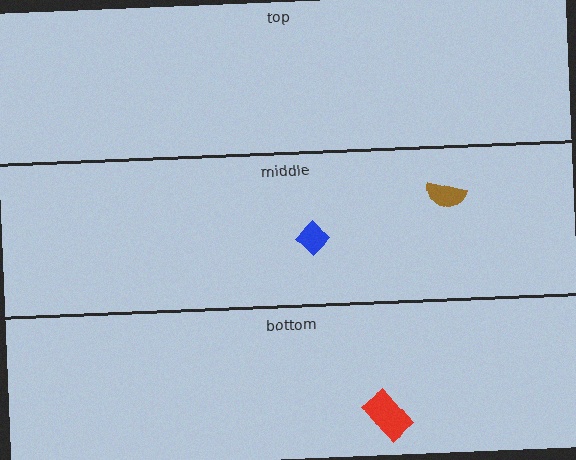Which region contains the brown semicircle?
The middle region.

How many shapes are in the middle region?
2.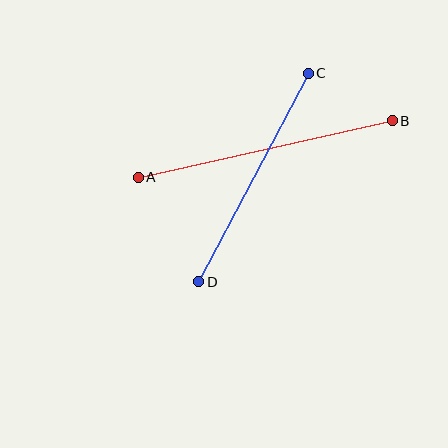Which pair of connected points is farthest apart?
Points A and B are farthest apart.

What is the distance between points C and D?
The distance is approximately 235 pixels.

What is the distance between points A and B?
The distance is approximately 260 pixels.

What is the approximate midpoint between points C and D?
The midpoint is at approximately (254, 177) pixels.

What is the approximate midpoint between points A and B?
The midpoint is at approximately (265, 149) pixels.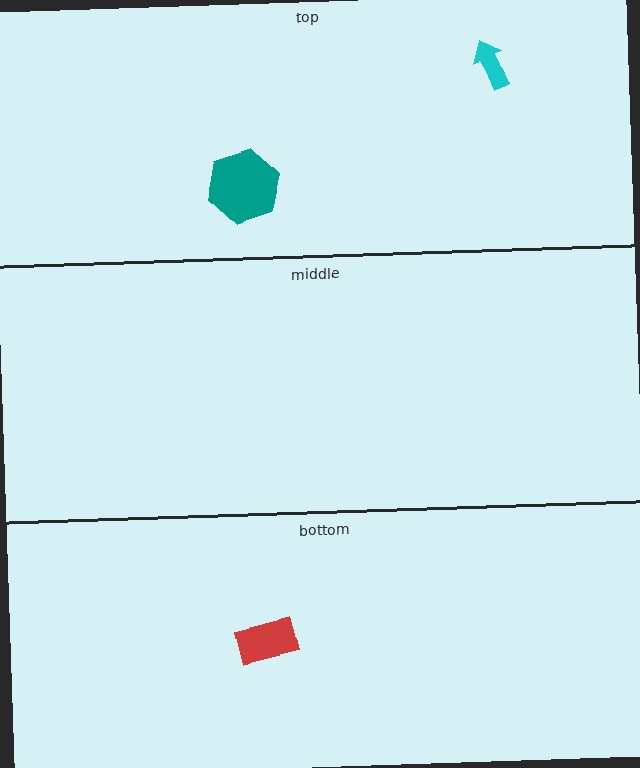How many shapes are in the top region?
2.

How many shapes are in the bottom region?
1.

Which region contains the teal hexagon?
The top region.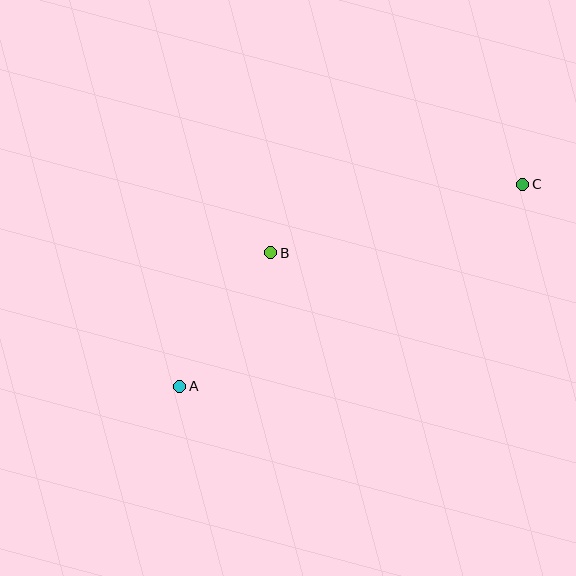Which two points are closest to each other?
Points A and B are closest to each other.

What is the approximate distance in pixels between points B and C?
The distance between B and C is approximately 261 pixels.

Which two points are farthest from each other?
Points A and C are farthest from each other.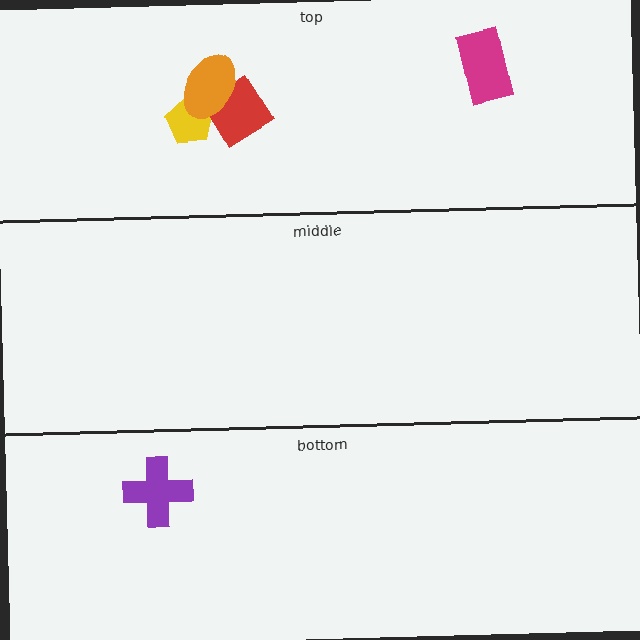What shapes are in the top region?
The yellow pentagon, the red diamond, the orange ellipse, the magenta rectangle.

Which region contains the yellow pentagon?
The top region.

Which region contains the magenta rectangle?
The top region.